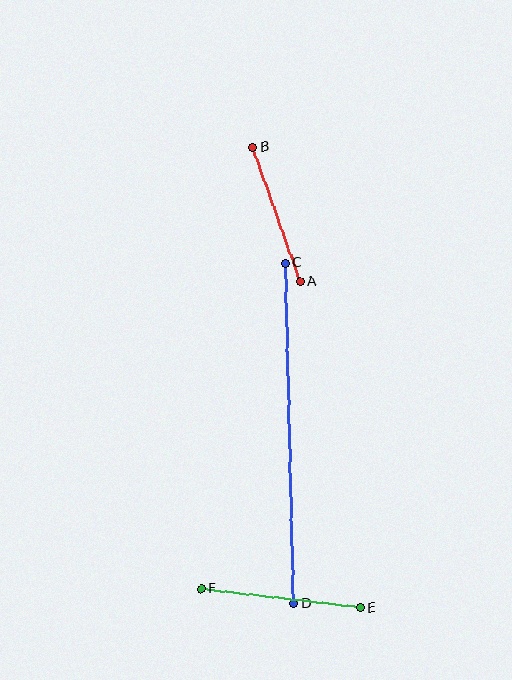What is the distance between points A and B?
The distance is approximately 142 pixels.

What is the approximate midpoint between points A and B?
The midpoint is at approximately (277, 214) pixels.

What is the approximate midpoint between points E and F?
The midpoint is at approximately (281, 598) pixels.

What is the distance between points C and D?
The distance is approximately 340 pixels.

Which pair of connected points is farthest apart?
Points C and D are farthest apart.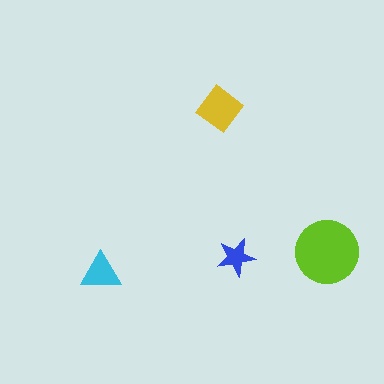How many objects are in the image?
There are 4 objects in the image.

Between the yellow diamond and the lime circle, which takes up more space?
The lime circle.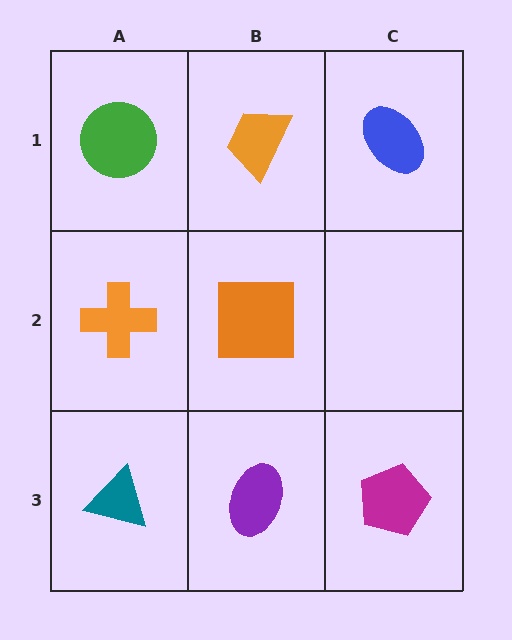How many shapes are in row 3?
3 shapes.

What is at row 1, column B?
An orange trapezoid.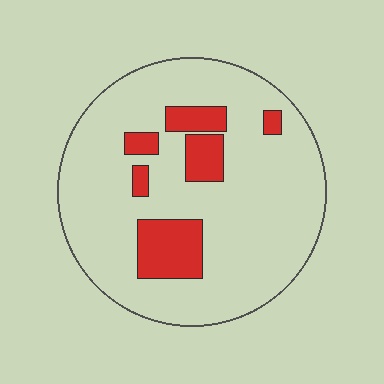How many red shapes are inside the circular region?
6.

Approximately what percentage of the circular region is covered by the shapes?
Approximately 15%.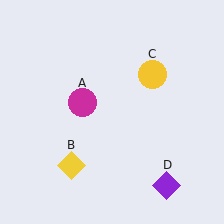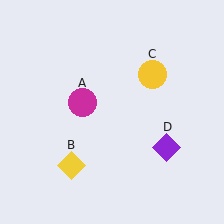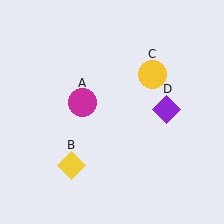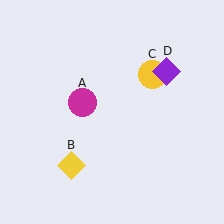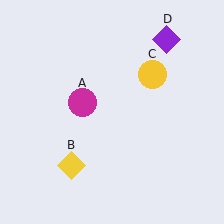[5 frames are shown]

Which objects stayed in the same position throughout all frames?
Magenta circle (object A) and yellow diamond (object B) and yellow circle (object C) remained stationary.